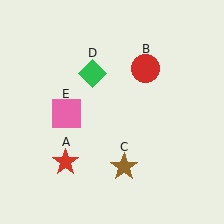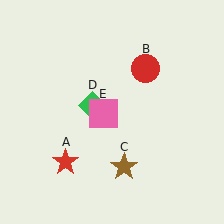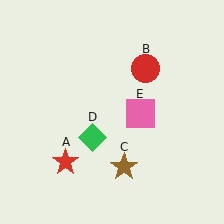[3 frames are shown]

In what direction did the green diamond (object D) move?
The green diamond (object D) moved down.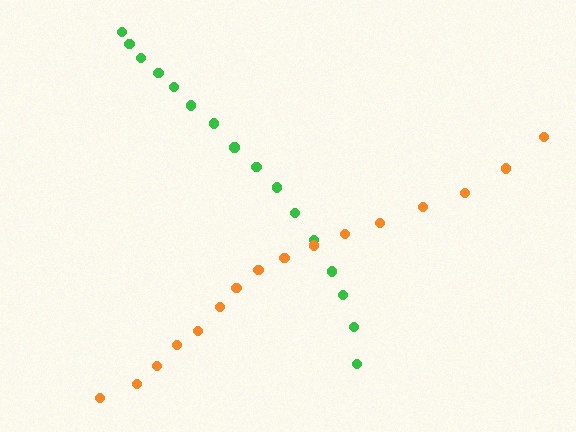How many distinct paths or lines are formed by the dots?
There are 2 distinct paths.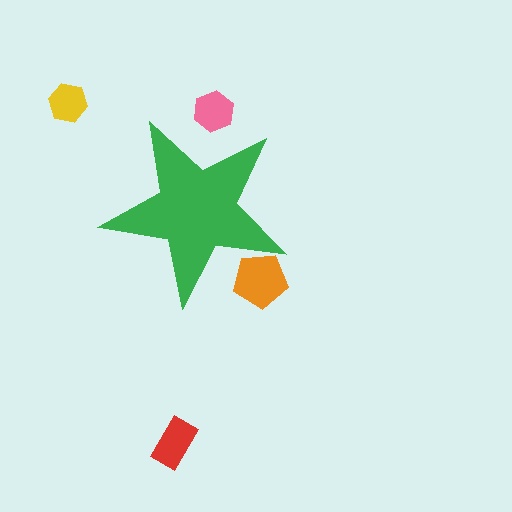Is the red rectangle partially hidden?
No, the red rectangle is fully visible.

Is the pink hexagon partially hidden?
Yes, the pink hexagon is partially hidden behind the green star.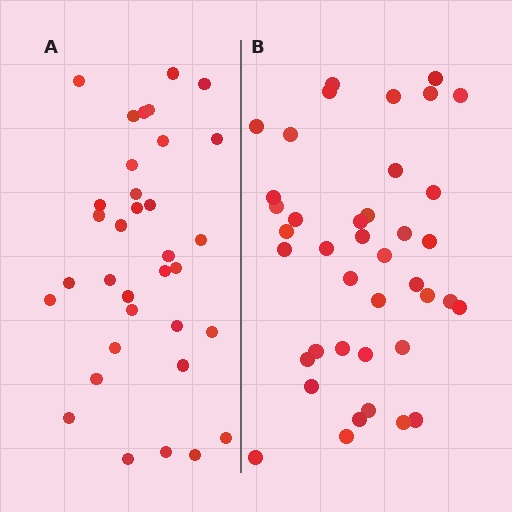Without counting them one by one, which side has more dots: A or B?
Region B (the right region) has more dots.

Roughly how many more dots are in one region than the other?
Region B has about 6 more dots than region A.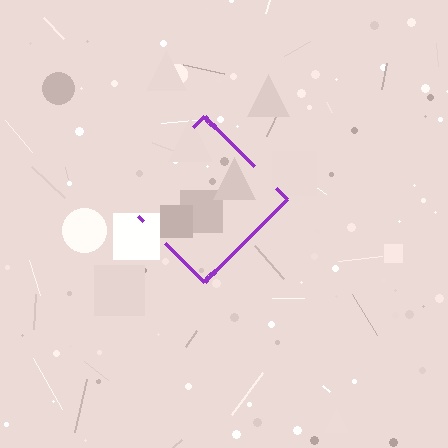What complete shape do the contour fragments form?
The contour fragments form a diamond.